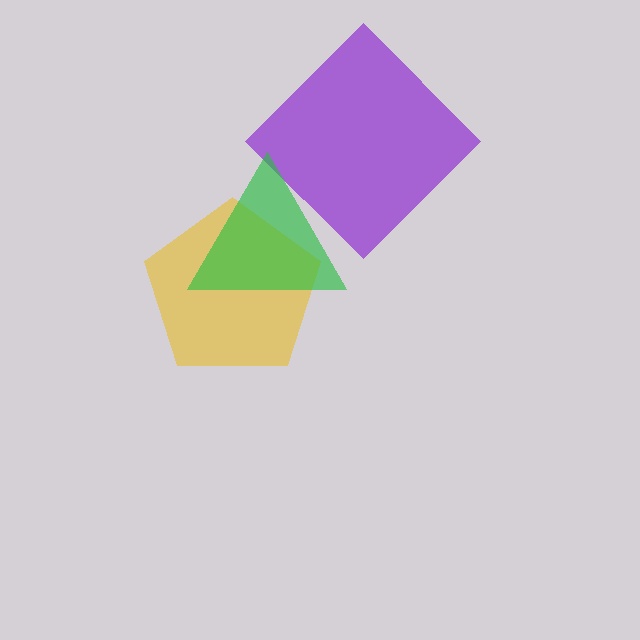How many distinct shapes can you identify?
There are 3 distinct shapes: a yellow pentagon, a purple diamond, a green triangle.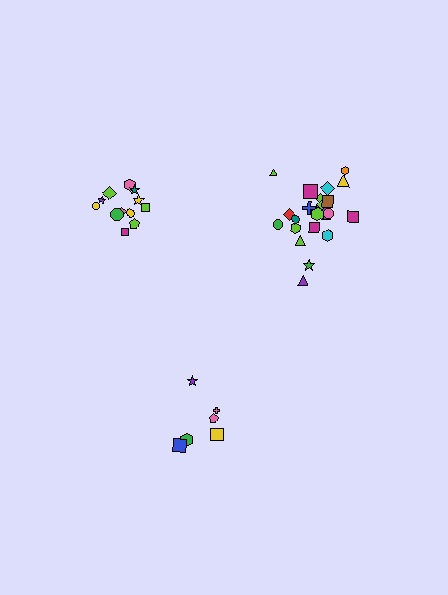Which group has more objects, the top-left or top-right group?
The top-right group.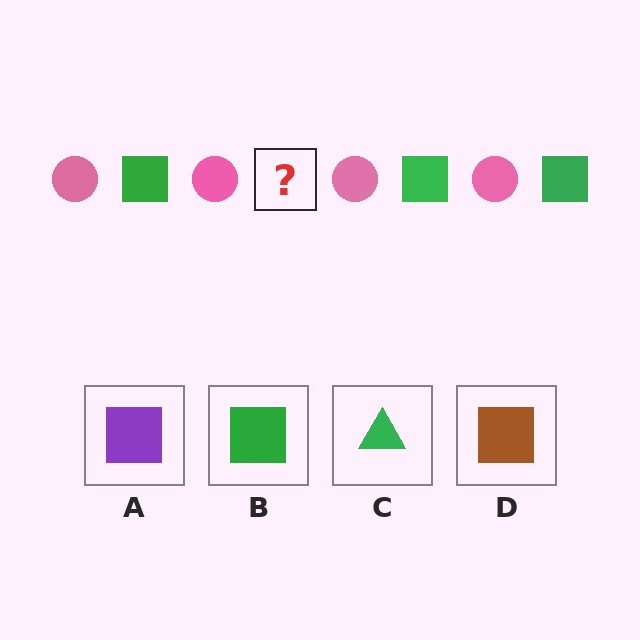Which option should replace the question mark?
Option B.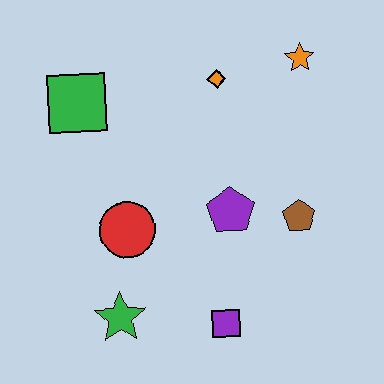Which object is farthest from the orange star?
The green star is farthest from the orange star.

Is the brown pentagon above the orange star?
No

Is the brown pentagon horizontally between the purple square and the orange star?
Yes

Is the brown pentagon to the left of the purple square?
No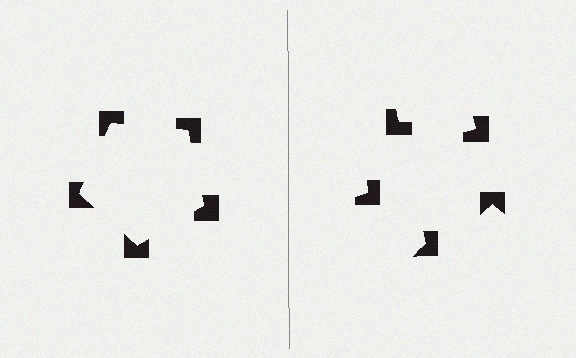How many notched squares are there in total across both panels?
10 — 5 on each side.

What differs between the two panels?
The notched squares are positioned identically on both sides; only the wedge orientations differ. On the left they align to a pentagon; on the right they are misaligned.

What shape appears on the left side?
An illusory pentagon.